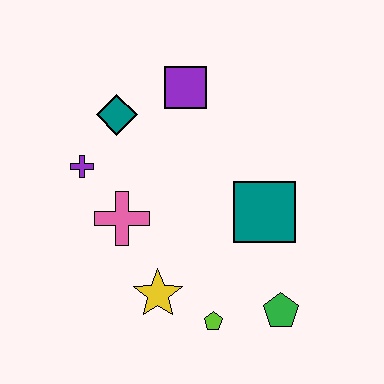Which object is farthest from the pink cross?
The green pentagon is farthest from the pink cross.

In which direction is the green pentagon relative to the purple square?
The green pentagon is below the purple square.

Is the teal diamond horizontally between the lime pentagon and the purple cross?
Yes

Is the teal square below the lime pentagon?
No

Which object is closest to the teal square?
The green pentagon is closest to the teal square.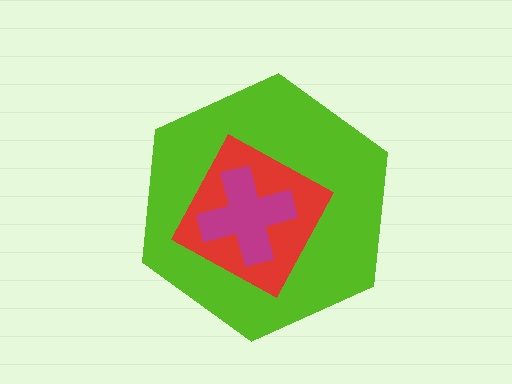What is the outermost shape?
The lime hexagon.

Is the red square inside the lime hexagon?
Yes.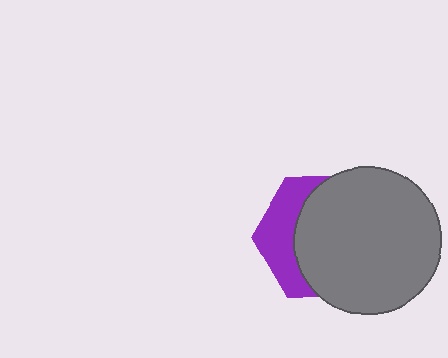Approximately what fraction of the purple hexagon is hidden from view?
Roughly 68% of the purple hexagon is hidden behind the gray circle.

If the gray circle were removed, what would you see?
You would see the complete purple hexagon.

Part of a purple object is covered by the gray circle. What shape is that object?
It is a hexagon.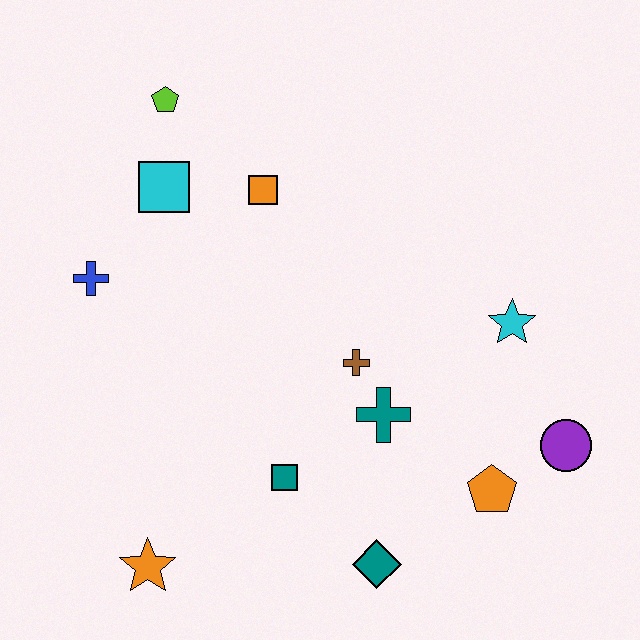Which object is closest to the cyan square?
The lime pentagon is closest to the cyan square.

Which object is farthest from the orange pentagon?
The lime pentagon is farthest from the orange pentagon.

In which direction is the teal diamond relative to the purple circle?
The teal diamond is to the left of the purple circle.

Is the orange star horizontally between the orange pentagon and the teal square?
No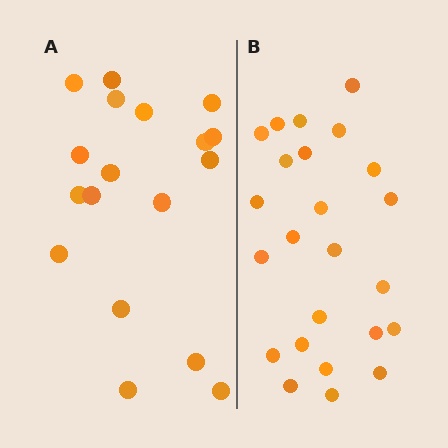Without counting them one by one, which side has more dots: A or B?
Region B (the right region) has more dots.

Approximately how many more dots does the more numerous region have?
Region B has about 6 more dots than region A.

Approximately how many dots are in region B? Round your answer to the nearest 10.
About 20 dots. (The exact count is 24, which rounds to 20.)